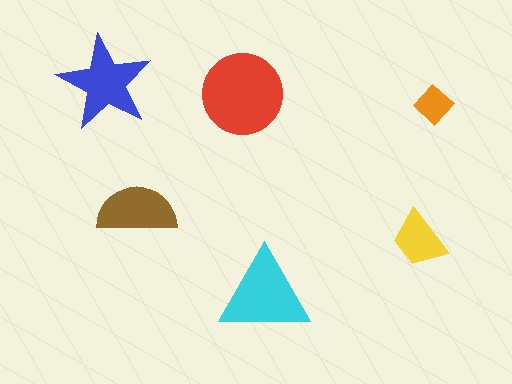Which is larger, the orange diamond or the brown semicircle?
The brown semicircle.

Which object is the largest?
The red circle.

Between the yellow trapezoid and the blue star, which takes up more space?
The blue star.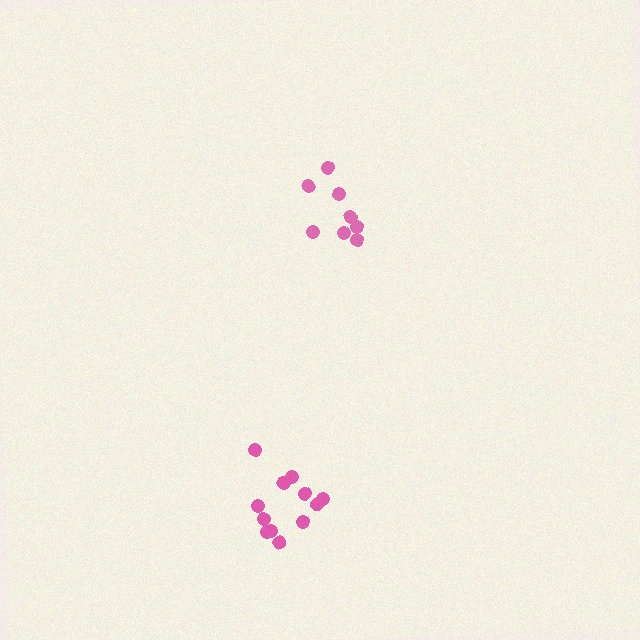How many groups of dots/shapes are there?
There are 2 groups.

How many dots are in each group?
Group 1: 8 dots, Group 2: 12 dots (20 total).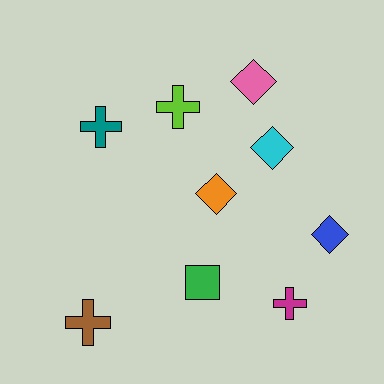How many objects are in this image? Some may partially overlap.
There are 9 objects.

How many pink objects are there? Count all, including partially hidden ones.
There is 1 pink object.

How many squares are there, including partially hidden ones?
There is 1 square.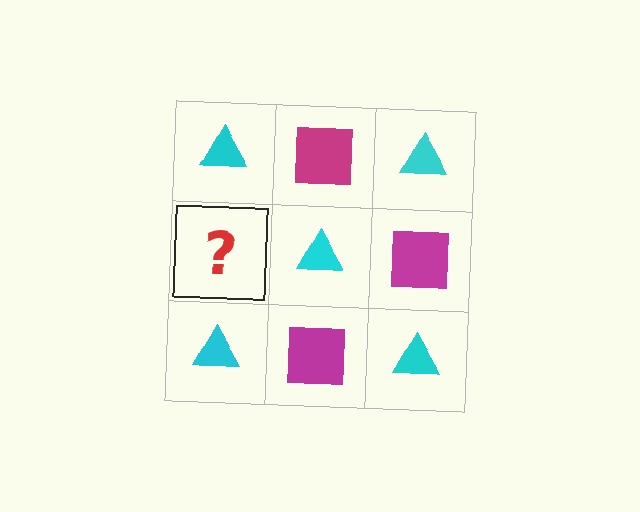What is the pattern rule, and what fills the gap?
The rule is that it alternates cyan triangle and magenta square in a checkerboard pattern. The gap should be filled with a magenta square.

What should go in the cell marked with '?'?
The missing cell should contain a magenta square.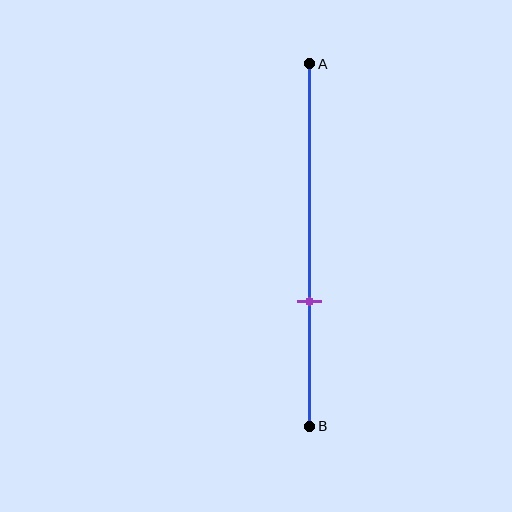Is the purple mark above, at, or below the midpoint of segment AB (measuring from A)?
The purple mark is below the midpoint of segment AB.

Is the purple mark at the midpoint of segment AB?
No, the mark is at about 65% from A, not at the 50% midpoint.